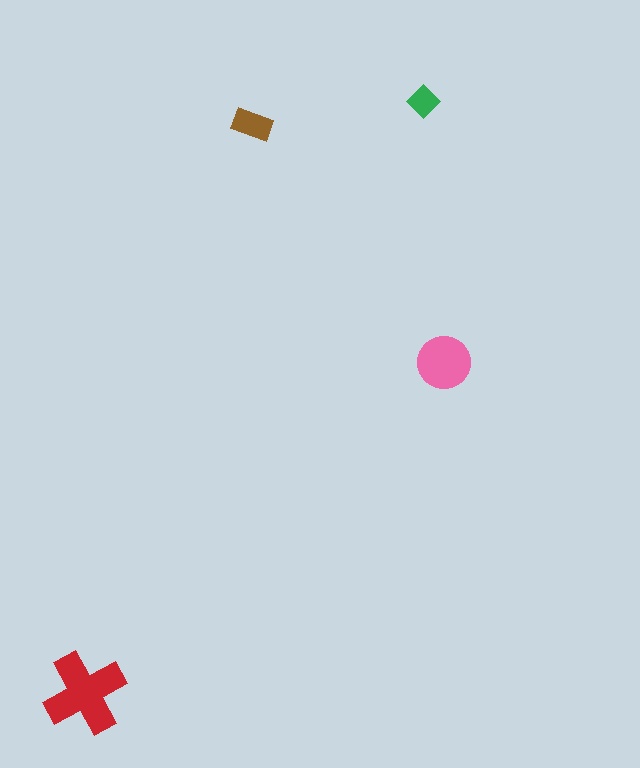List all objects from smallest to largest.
The green diamond, the brown rectangle, the pink circle, the red cross.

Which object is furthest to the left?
The red cross is leftmost.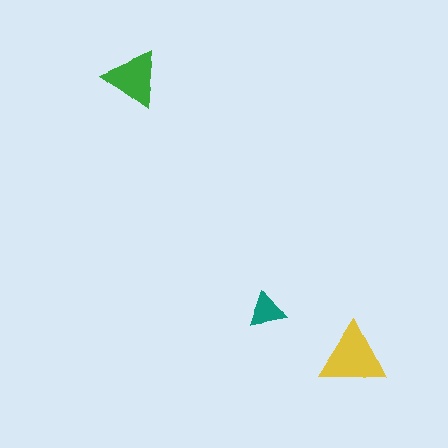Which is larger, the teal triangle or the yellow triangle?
The yellow one.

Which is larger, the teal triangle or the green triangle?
The green one.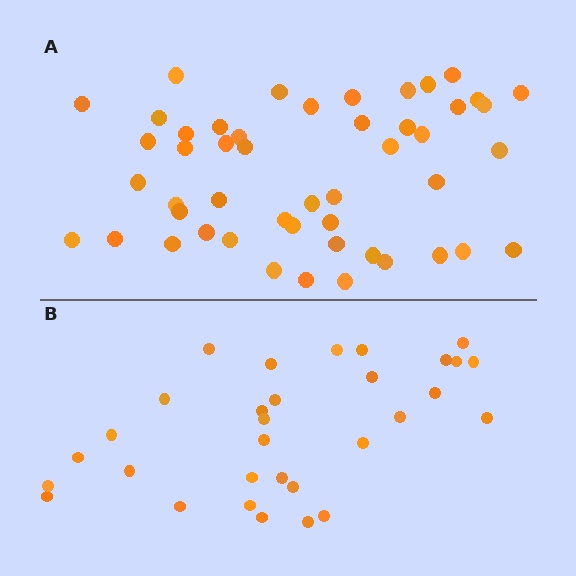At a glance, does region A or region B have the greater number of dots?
Region A (the top region) has more dots.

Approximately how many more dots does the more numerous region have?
Region A has approximately 20 more dots than region B.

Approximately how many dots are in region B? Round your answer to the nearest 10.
About 30 dots. (The exact count is 31, which rounds to 30.)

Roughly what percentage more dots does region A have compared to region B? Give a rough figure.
About 60% more.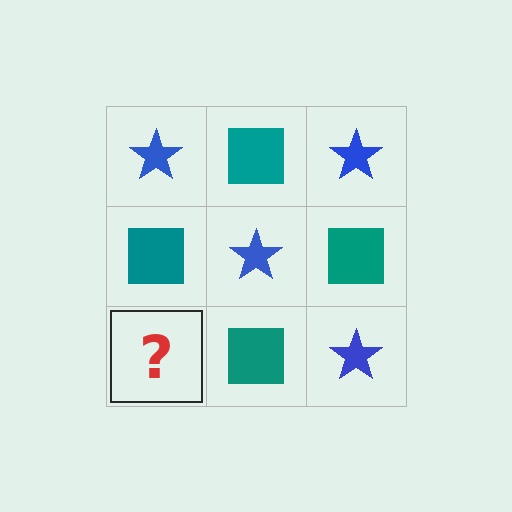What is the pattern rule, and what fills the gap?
The rule is that it alternates blue star and teal square in a checkerboard pattern. The gap should be filled with a blue star.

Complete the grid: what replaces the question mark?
The question mark should be replaced with a blue star.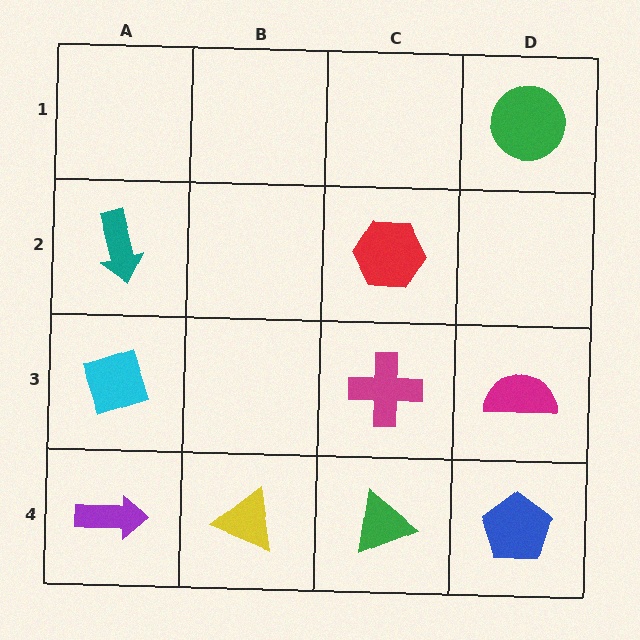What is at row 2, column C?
A red hexagon.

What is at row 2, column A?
A teal arrow.